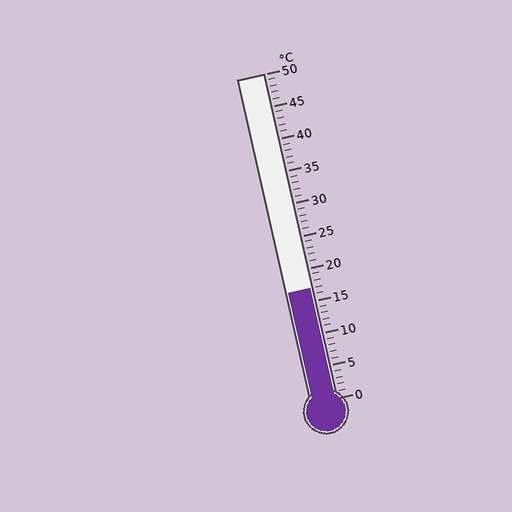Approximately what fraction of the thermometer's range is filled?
The thermometer is filled to approximately 35% of its range.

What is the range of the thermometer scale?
The thermometer scale ranges from 0°C to 50°C.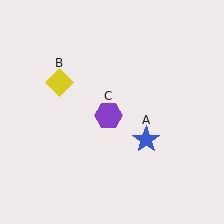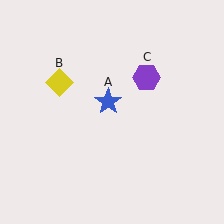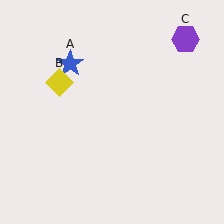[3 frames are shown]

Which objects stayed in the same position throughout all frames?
Yellow diamond (object B) remained stationary.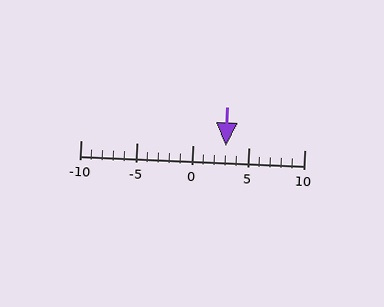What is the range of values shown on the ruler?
The ruler shows values from -10 to 10.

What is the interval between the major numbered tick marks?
The major tick marks are spaced 5 units apart.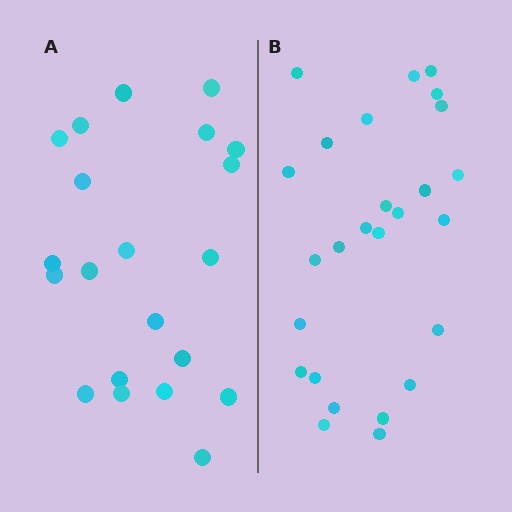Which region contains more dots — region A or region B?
Region B (the right region) has more dots.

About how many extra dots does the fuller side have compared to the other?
Region B has about 5 more dots than region A.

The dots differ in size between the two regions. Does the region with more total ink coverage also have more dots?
No. Region A has more total ink coverage because its dots are larger, but region B actually contains more individual dots. Total area can be misleading — the number of items is what matters here.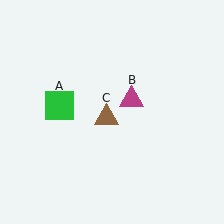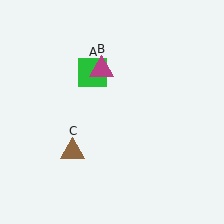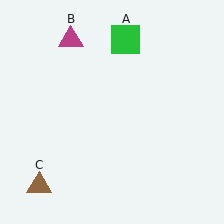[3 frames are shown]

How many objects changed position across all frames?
3 objects changed position: green square (object A), magenta triangle (object B), brown triangle (object C).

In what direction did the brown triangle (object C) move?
The brown triangle (object C) moved down and to the left.